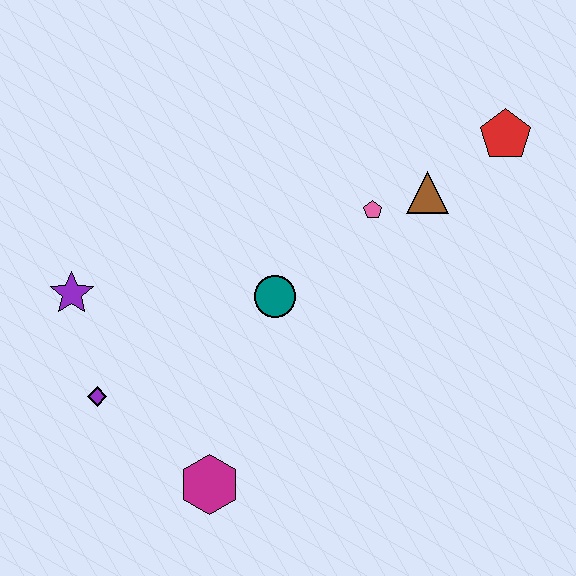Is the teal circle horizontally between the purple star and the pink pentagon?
Yes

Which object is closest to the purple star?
The purple diamond is closest to the purple star.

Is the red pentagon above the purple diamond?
Yes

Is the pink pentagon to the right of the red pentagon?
No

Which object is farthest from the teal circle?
The red pentagon is farthest from the teal circle.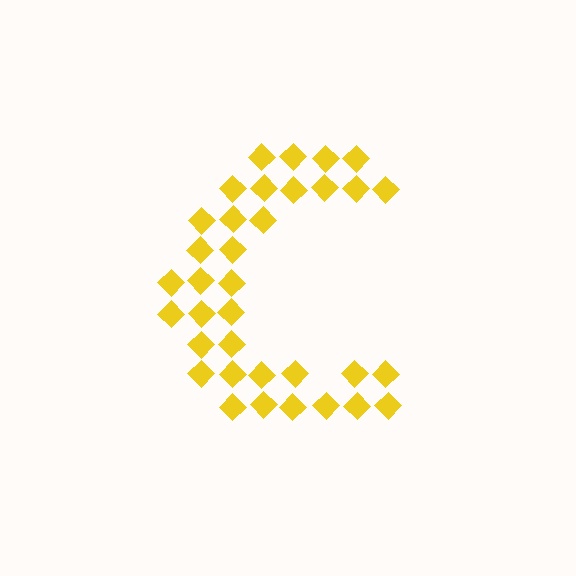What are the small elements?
The small elements are diamonds.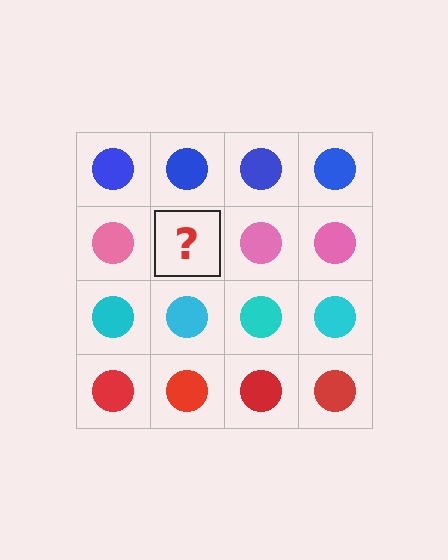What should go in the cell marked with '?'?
The missing cell should contain a pink circle.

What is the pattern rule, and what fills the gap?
The rule is that each row has a consistent color. The gap should be filled with a pink circle.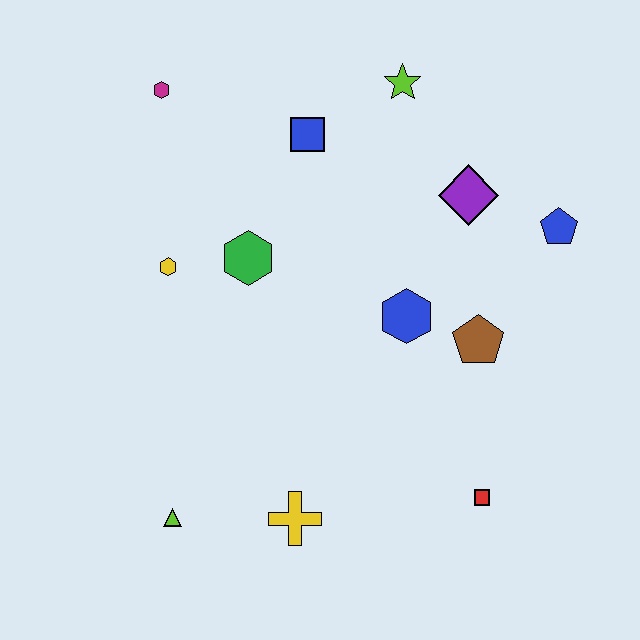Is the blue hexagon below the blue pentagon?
Yes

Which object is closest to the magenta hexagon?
The blue square is closest to the magenta hexagon.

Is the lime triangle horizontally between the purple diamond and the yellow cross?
No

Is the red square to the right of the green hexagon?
Yes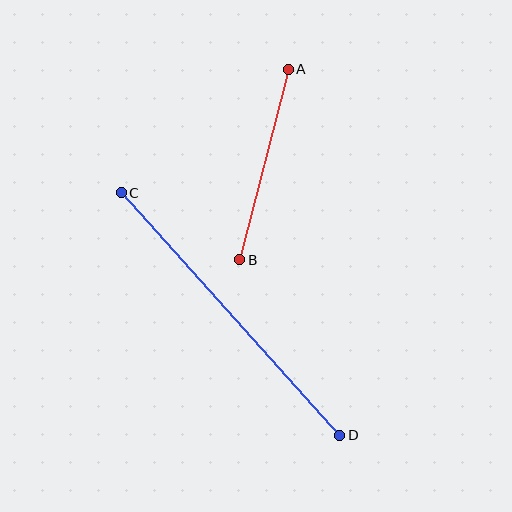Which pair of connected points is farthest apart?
Points C and D are farthest apart.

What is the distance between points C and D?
The distance is approximately 326 pixels.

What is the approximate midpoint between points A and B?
The midpoint is at approximately (264, 164) pixels.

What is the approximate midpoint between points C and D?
The midpoint is at approximately (230, 314) pixels.